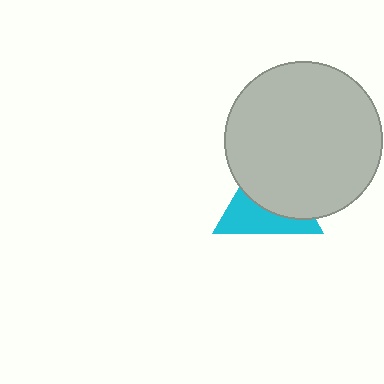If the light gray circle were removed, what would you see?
You would see the complete cyan triangle.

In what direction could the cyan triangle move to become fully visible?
The cyan triangle could move down. That would shift it out from behind the light gray circle entirely.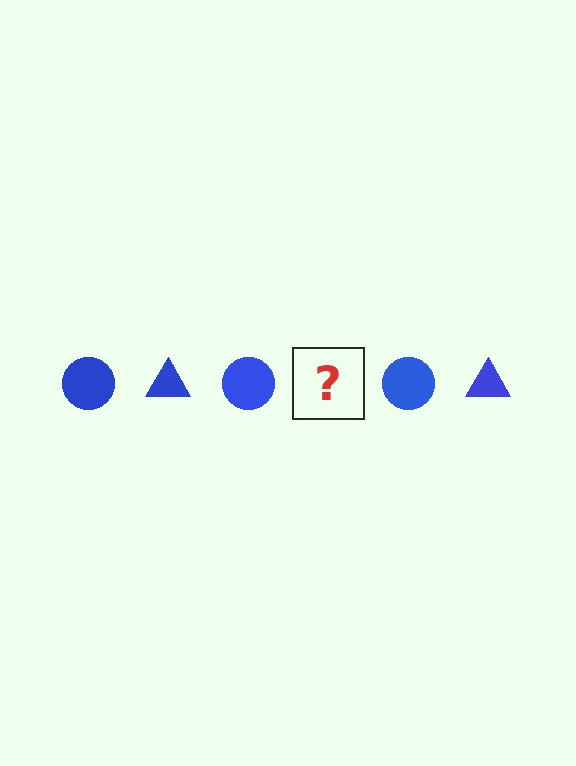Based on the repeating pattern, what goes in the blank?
The blank should be a blue triangle.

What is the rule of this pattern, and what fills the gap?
The rule is that the pattern cycles through circle, triangle shapes in blue. The gap should be filled with a blue triangle.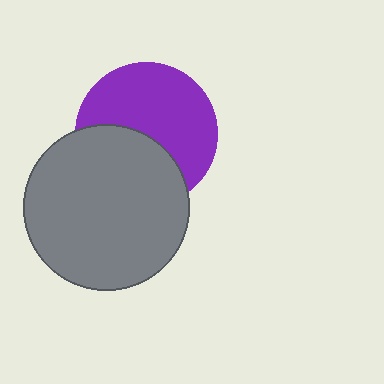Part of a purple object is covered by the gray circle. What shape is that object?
It is a circle.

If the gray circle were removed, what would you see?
You would see the complete purple circle.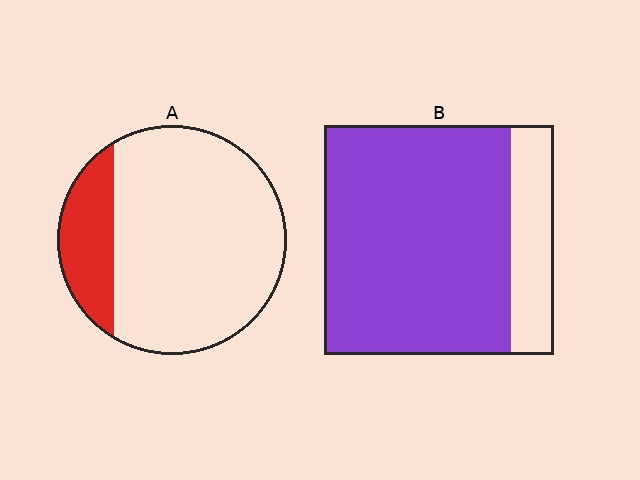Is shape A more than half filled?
No.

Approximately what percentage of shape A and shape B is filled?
A is approximately 20% and B is approximately 80%.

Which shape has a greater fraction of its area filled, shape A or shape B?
Shape B.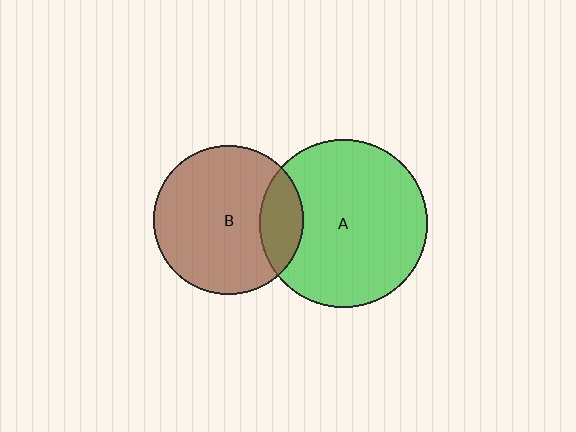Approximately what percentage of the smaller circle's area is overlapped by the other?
Approximately 20%.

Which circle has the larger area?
Circle A (green).